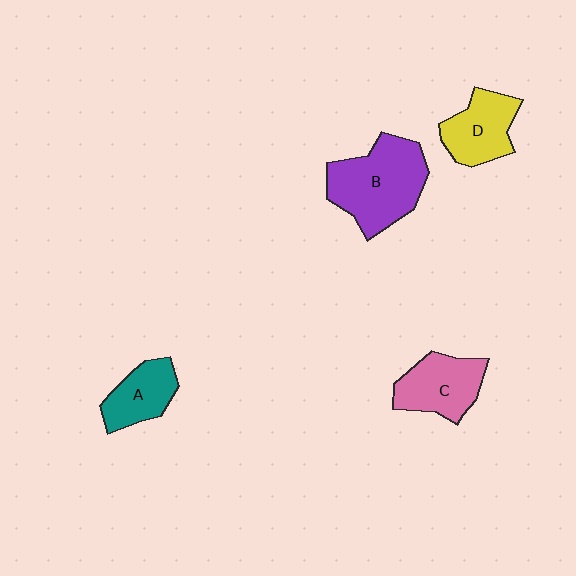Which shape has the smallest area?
Shape A (teal).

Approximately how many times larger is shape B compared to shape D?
Approximately 1.6 times.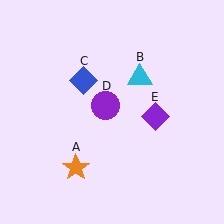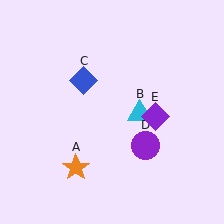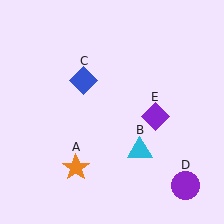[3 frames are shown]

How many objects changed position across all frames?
2 objects changed position: cyan triangle (object B), purple circle (object D).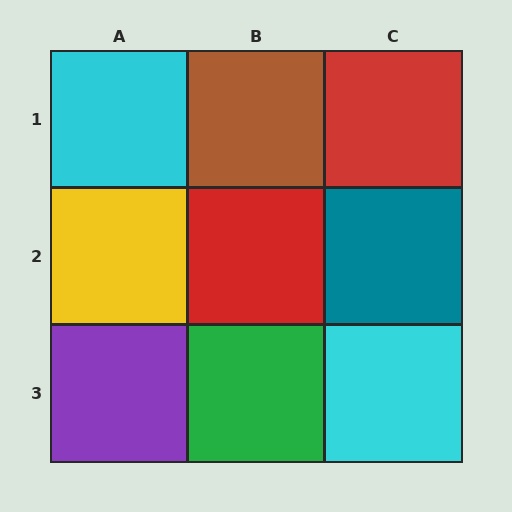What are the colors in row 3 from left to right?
Purple, green, cyan.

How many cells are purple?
1 cell is purple.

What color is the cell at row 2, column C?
Teal.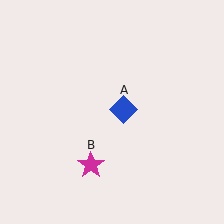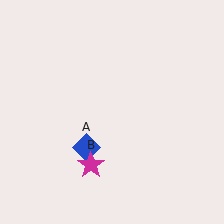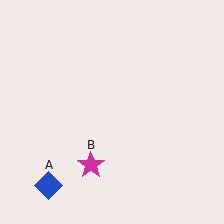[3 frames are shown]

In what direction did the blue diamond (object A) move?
The blue diamond (object A) moved down and to the left.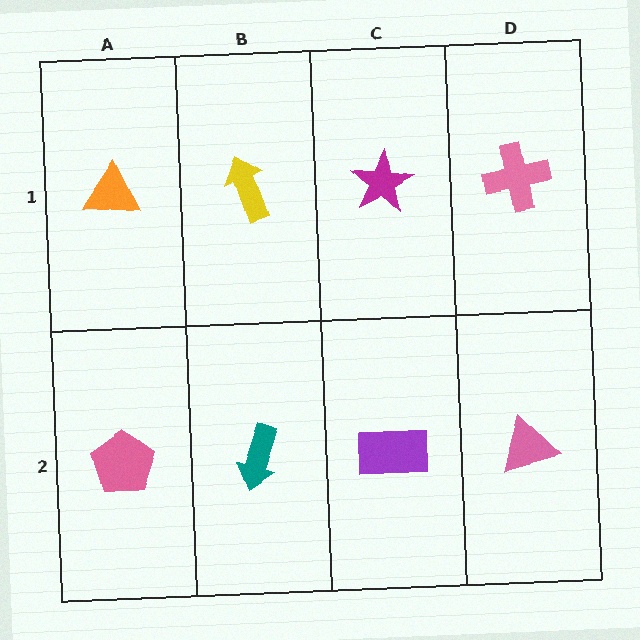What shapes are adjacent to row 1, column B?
A teal arrow (row 2, column B), an orange triangle (row 1, column A), a magenta star (row 1, column C).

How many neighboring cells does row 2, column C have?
3.